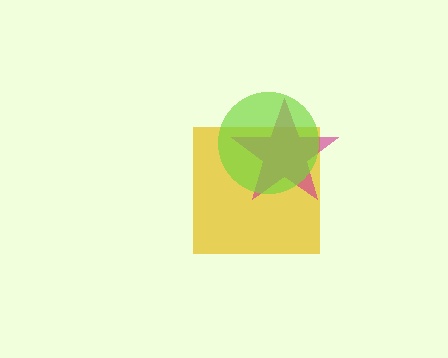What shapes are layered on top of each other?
The layered shapes are: a yellow square, a magenta star, a lime circle.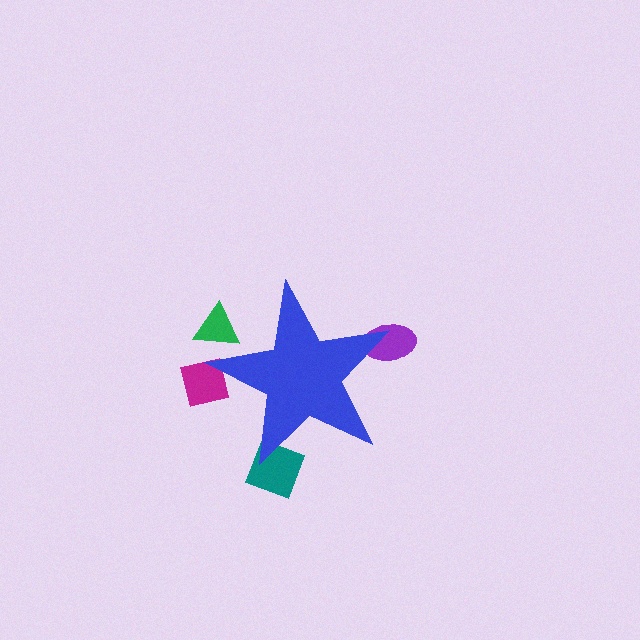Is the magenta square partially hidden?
Yes, the magenta square is partially hidden behind the blue star.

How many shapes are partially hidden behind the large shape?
4 shapes are partially hidden.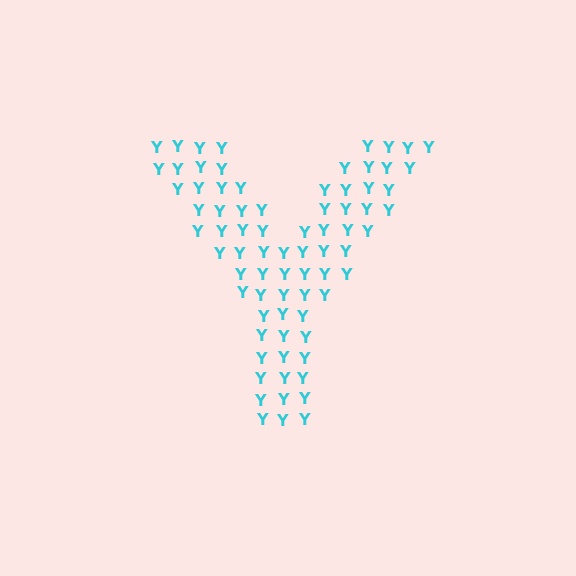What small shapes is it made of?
It is made of small letter Y's.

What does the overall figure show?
The overall figure shows the letter Y.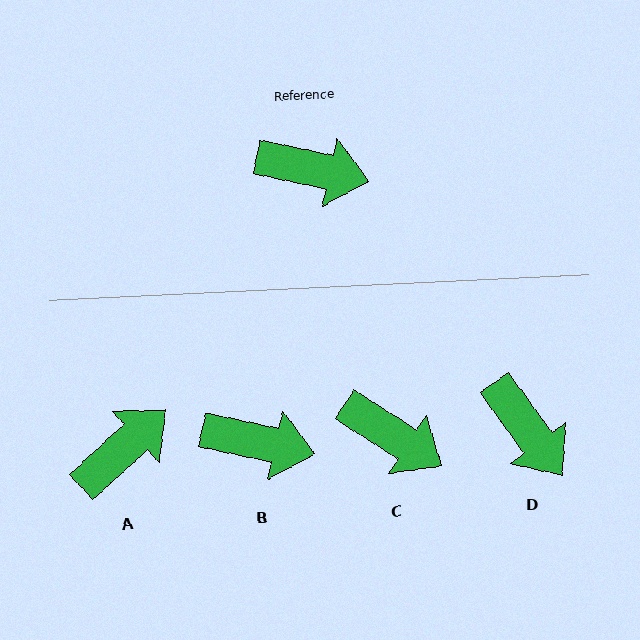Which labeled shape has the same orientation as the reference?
B.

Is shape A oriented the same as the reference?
No, it is off by about 55 degrees.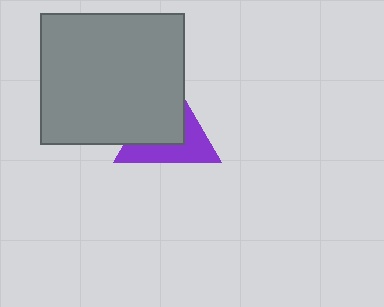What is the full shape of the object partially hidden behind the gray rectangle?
The partially hidden object is a purple triangle.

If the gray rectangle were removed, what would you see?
You would see the complete purple triangle.